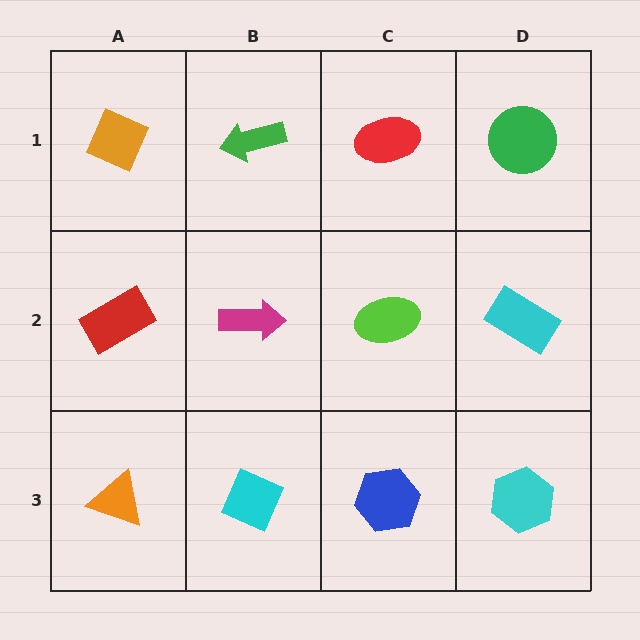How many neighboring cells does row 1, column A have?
2.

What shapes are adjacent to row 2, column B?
A green arrow (row 1, column B), a cyan diamond (row 3, column B), a red rectangle (row 2, column A), a lime ellipse (row 2, column C).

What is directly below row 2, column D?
A cyan hexagon.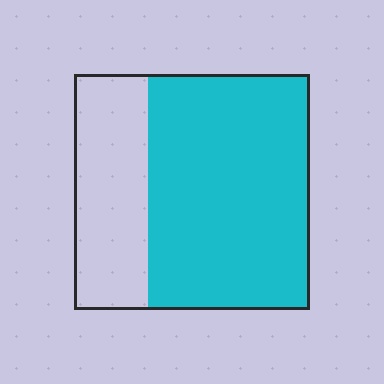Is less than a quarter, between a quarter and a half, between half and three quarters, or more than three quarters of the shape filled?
Between half and three quarters.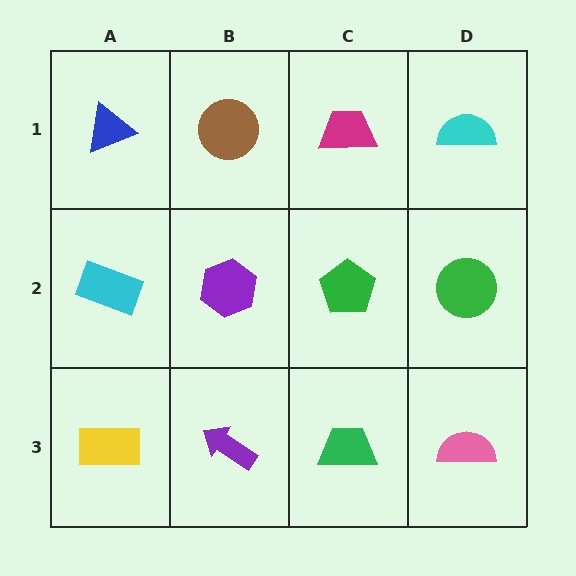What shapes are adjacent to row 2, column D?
A cyan semicircle (row 1, column D), a pink semicircle (row 3, column D), a green pentagon (row 2, column C).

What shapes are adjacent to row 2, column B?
A brown circle (row 1, column B), a purple arrow (row 3, column B), a cyan rectangle (row 2, column A), a green pentagon (row 2, column C).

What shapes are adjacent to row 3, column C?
A green pentagon (row 2, column C), a purple arrow (row 3, column B), a pink semicircle (row 3, column D).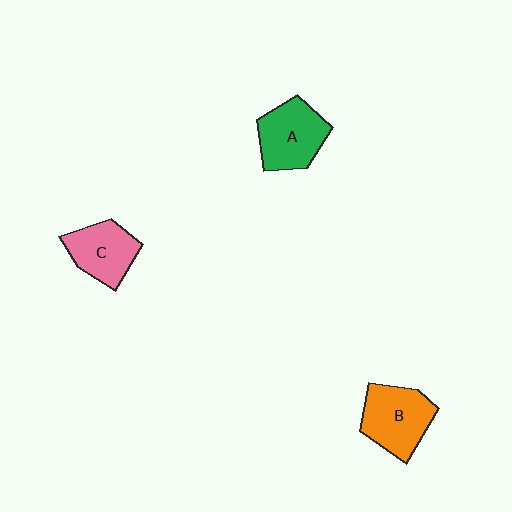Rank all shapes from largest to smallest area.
From largest to smallest: B (orange), A (green), C (pink).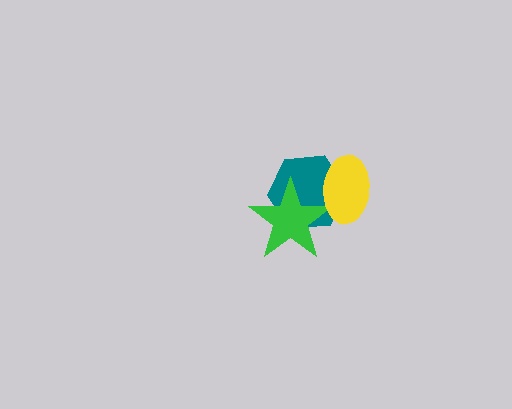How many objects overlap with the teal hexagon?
2 objects overlap with the teal hexagon.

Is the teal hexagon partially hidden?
Yes, it is partially covered by another shape.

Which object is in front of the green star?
The yellow ellipse is in front of the green star.